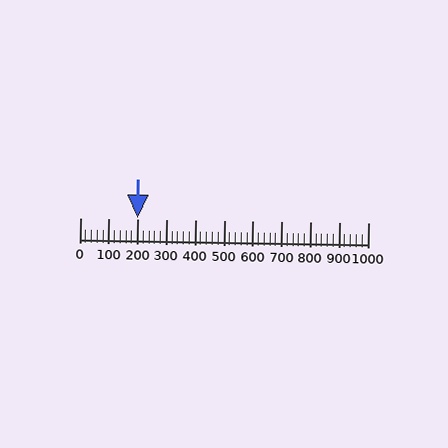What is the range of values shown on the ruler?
The ruler shows values from 0 to 1000.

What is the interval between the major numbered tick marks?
The major tick marks are spaced 100 units apart.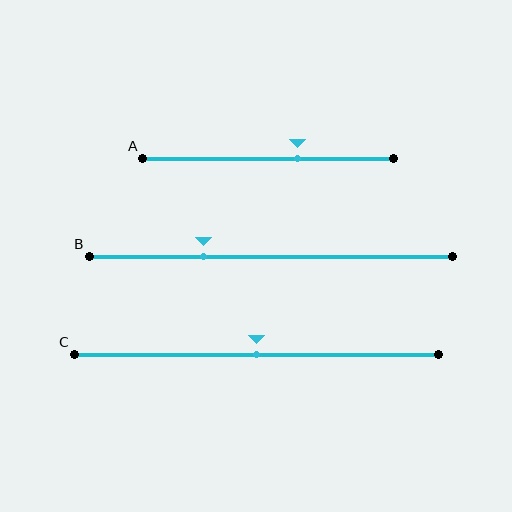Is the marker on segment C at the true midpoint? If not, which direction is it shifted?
Yes, the marker on segment C is at the true midpoint.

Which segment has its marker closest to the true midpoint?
Segment C has its marker closest to the true midpoint.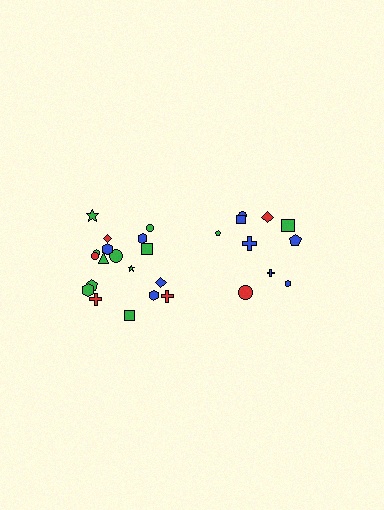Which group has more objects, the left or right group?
The left group.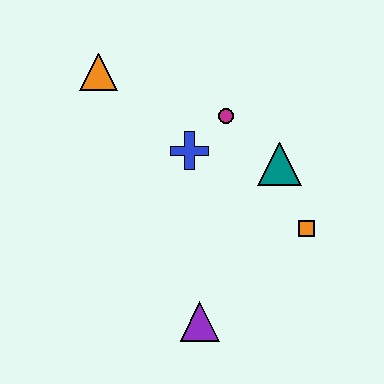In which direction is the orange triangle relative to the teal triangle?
The orange triangle is to the left of the teal triangle.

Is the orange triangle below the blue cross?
No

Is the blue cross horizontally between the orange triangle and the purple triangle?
Yes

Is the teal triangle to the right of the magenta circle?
Yes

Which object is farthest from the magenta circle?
The purple triangle is farthest from the magenta circle.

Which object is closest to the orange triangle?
The blue cross is closest to the orange triangle.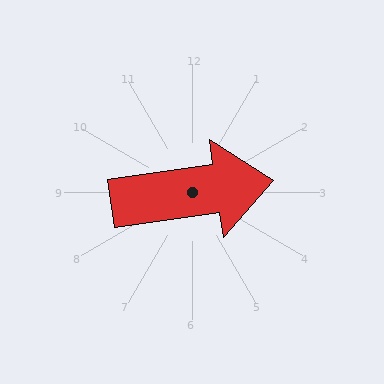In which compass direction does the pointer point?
East.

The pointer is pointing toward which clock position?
Roughly 3 o'clock.